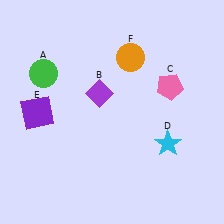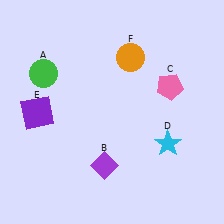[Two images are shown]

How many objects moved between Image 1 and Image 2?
1 object moved between the two images.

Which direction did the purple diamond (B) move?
The purple diamond (B) moved down.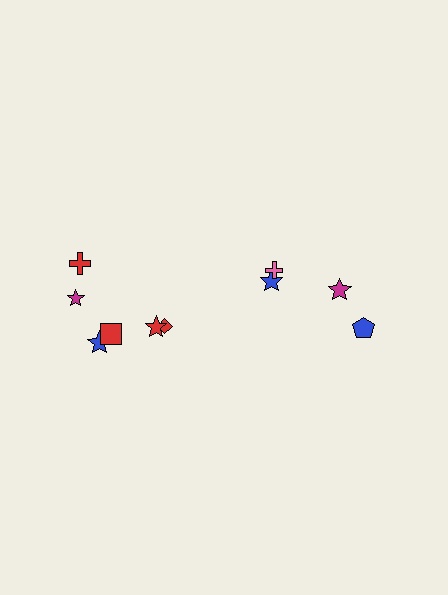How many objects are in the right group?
There are 4 objects.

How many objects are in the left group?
There are 6 objects.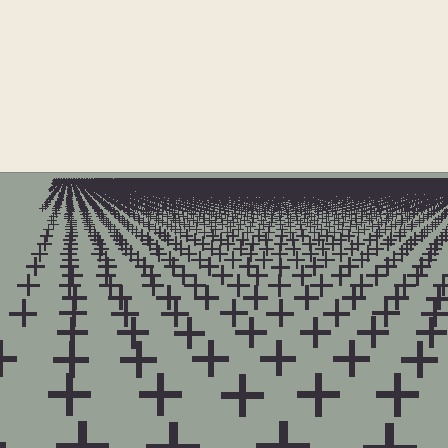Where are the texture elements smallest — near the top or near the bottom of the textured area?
Near the top.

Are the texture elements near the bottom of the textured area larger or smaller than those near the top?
Larger. Near the bottom, elements are closer to the viewer and appear at a bigger on-screen size.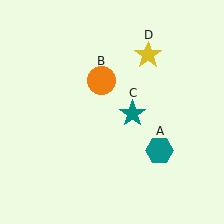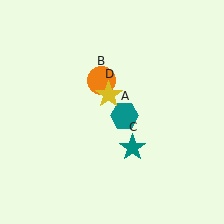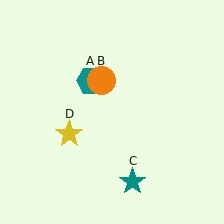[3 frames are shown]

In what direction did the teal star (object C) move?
The teal star (object C) moved down.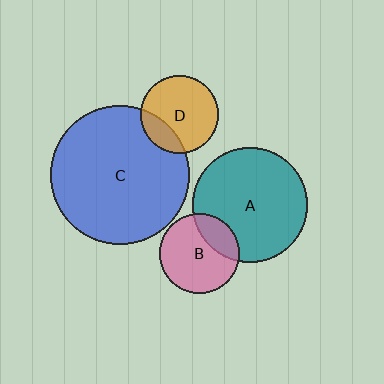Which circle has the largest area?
Circle C (blue).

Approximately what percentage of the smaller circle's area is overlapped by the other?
Approximately 25%.